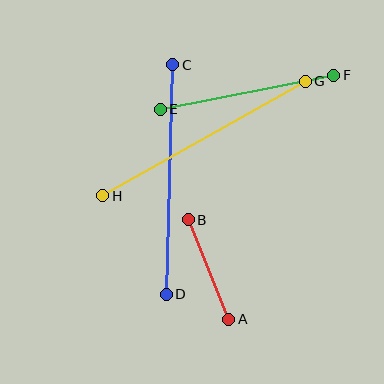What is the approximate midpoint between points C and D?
The midpoint is at approximately (169, 180) pixels.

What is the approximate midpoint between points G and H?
The midpoint is at approximately (204, 138) pixels.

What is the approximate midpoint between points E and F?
The midpoint is at approximately (247, 92) pixels.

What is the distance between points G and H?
The distance is approximately 233 pixels.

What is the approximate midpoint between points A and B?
The midpoint is at approximately (208, 270) pixels.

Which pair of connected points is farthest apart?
Points G and H are farthest apart.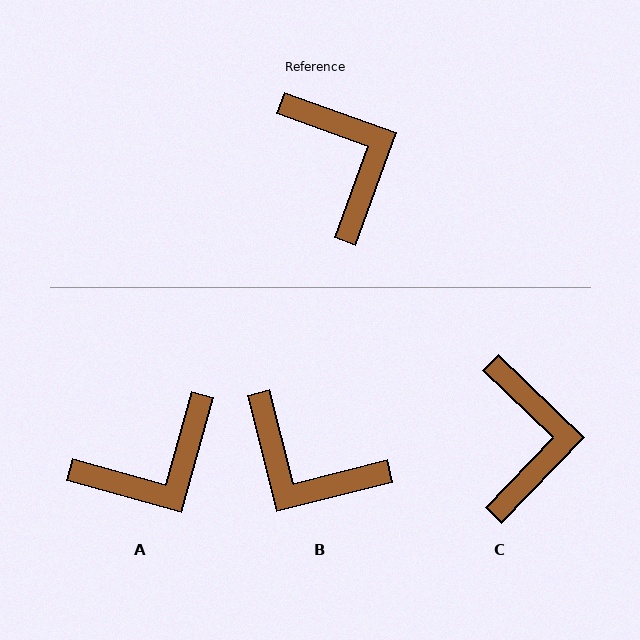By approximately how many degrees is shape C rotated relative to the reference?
Approximately 24 degrees clockwise.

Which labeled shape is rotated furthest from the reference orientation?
B, about 146 degrees away.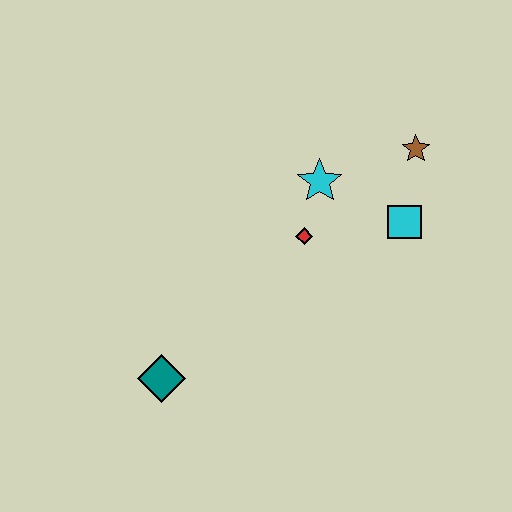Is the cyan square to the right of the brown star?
No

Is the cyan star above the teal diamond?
Yes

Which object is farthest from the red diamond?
The teal diamond is farthest from the red diamond.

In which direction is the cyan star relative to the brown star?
The cyan star is to the left of the brown star.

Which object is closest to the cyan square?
The brown star is closest to the cyan square.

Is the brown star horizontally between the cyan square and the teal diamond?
No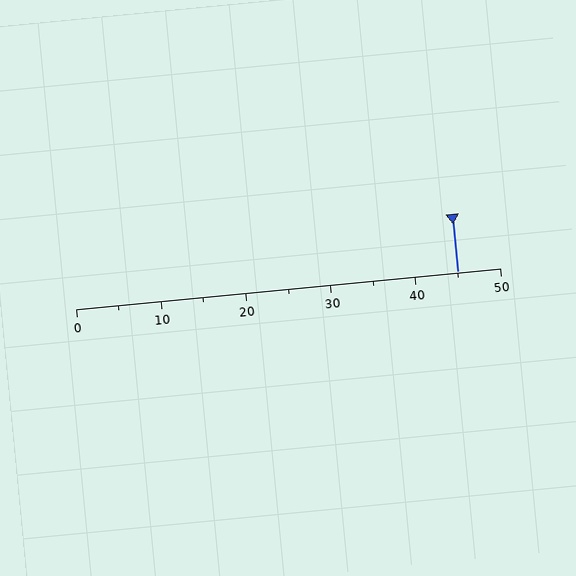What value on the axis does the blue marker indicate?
The marker indicates approximately 45.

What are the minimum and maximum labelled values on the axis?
The axis runs from 0 to 50.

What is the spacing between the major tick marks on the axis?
The major ticks are spaced 10 apart.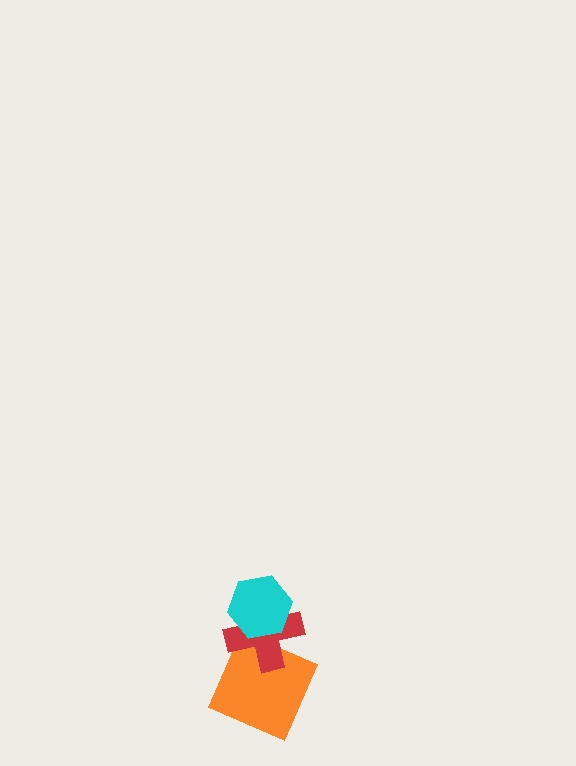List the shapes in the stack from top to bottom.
From top to bottom: the cyan hexagon, the red cross, the orange square.